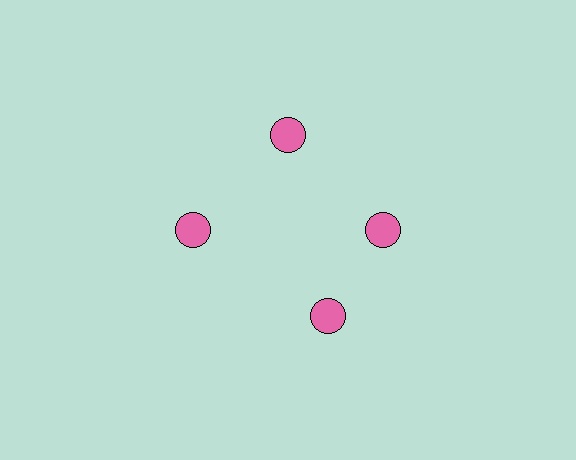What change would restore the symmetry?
The symmetry would be restored by rotating it back into even spacing with its neighbors so that all 4 circles sit at equal angles and equal distance from the center.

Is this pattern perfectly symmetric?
No. The 4 pink circles are arranged in a ring, but one element near the 6 o'clock position is rotated out of alignment along the ring, breaking the 4-fold rotational symmetry.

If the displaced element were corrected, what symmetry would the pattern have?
It would have 4-fold rotational symmetry — the pattern would map onto itself every 90 degrees.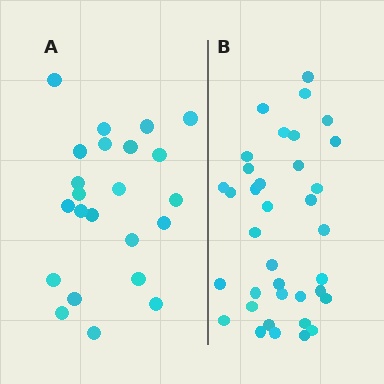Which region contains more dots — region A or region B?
Region B (the right region) has more dots.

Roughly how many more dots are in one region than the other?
Region B has approximately 15 more dots than region A.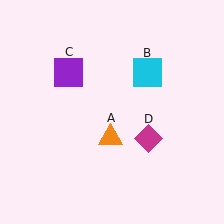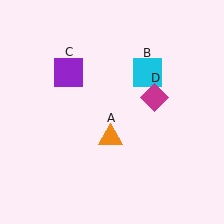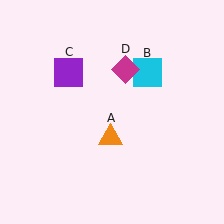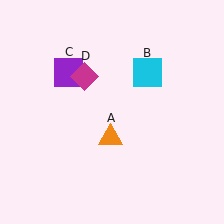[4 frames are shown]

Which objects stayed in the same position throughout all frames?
Orange triangle (object A) and cyan square (object B) and purple square (object C) remained stationary.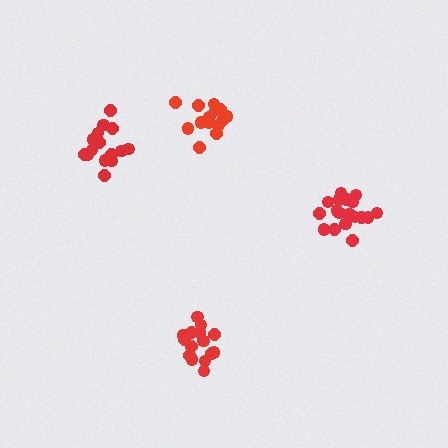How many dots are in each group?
Group 1: 16 dots, Group 2: 17 dots, Group 3: 18 dots, Group 4: 14 dots (65 total).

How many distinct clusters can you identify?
There are 4 distinct clusters.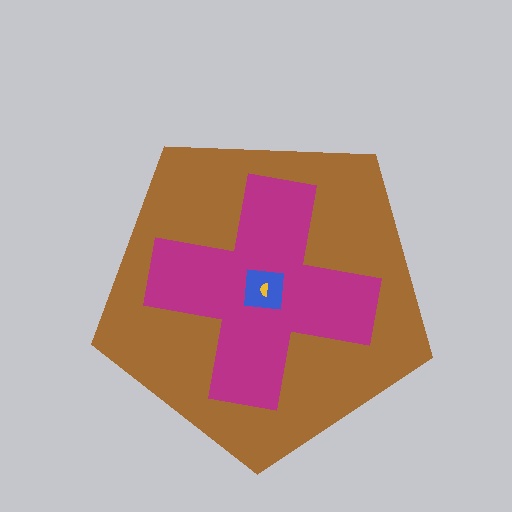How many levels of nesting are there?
4.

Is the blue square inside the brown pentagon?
Yes.